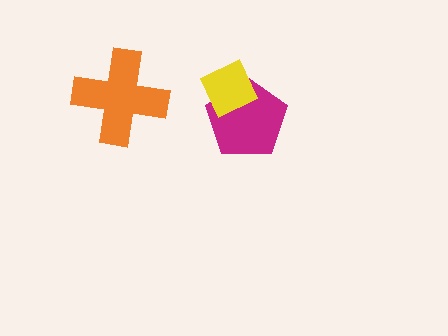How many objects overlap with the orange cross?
0 objects overlap with the orange cross.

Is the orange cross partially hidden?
No, no other shape covers it.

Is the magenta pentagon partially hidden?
Yes, it is partially covered by another shape.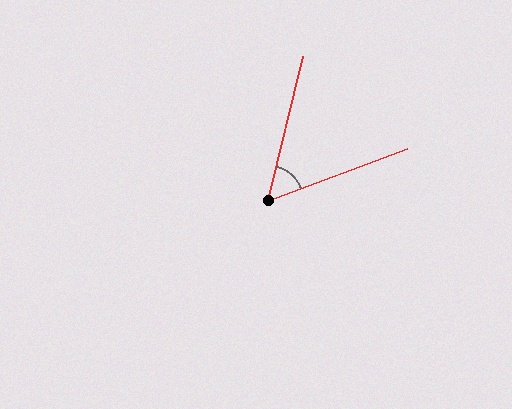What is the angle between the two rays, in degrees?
Approximately 56 degrees.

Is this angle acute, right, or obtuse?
It is acute.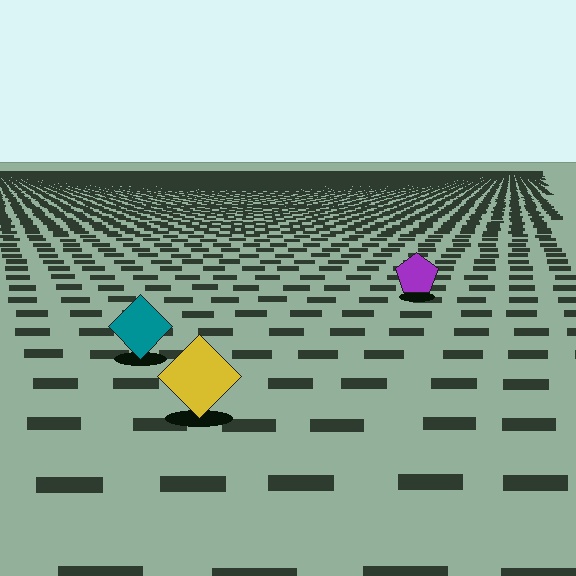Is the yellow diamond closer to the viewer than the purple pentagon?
Yes. The yellow diamond is closer — you can tell from the texture gradient: the ground texture is coarser near it.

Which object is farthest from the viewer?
The purple pentagon is farthest from the viewer. It appears smaller and the ground texture around it is denser.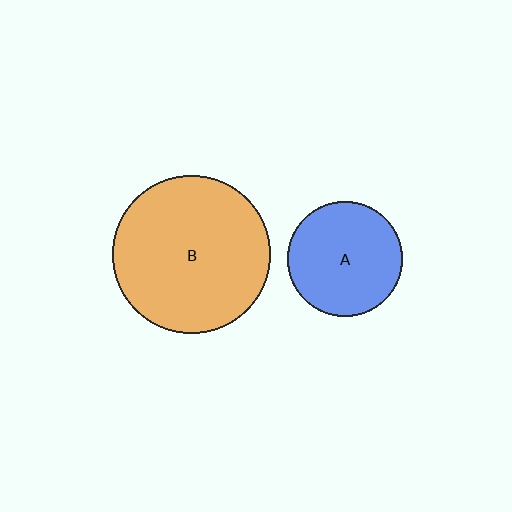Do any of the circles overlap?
No, none of the circles overlap.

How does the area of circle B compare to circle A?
Approximately 1.9 times.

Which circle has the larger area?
Circle B (orange).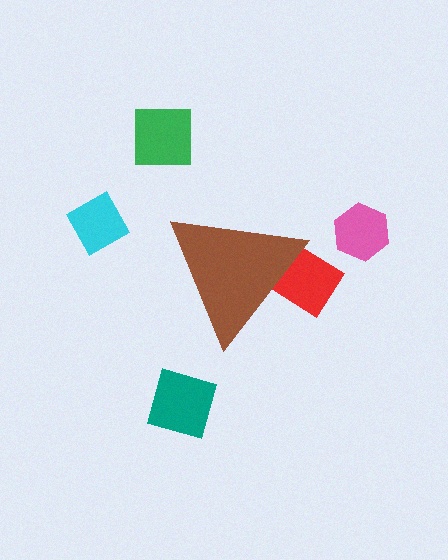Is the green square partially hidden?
No, the green square is fully visible.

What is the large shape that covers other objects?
A brown triangle.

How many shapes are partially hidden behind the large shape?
1 shape is partially hidden.